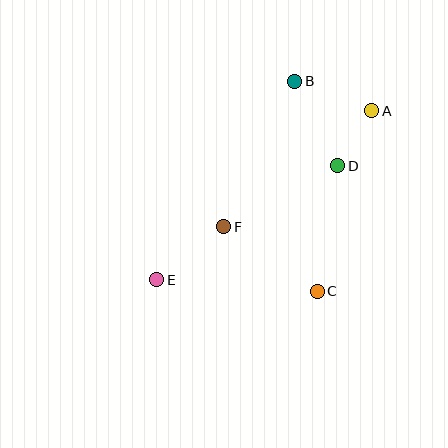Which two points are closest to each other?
Points A and D are closest to each other.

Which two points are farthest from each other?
Points A and E are farthest from each other.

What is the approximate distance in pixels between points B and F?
The distance between B and F is approximately 162 pixels.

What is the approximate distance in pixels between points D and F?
The distance between D and F is approximately 129 pixels.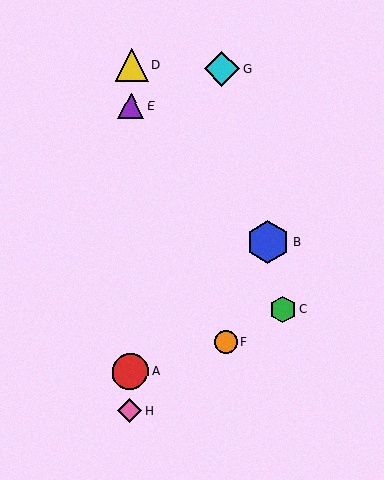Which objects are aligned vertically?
Objects A, D, E, H are aligned vertically.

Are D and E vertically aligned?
Yes, both are at x≈131.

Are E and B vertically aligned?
No, E is at x≈131 and B is at x≈268.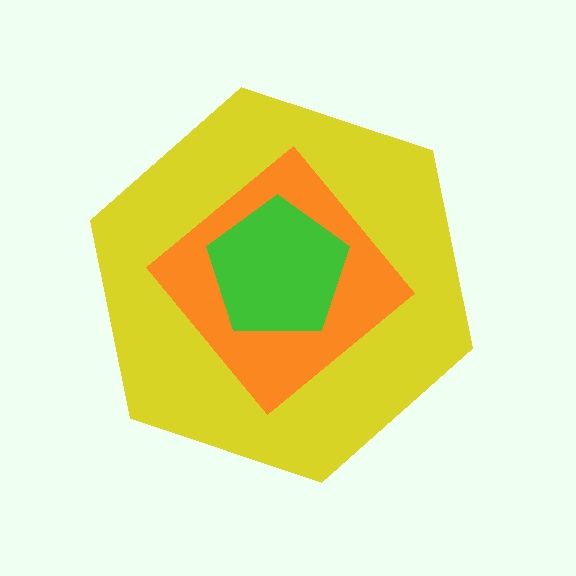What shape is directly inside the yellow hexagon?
The orange diamond.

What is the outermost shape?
The yellow hexagon.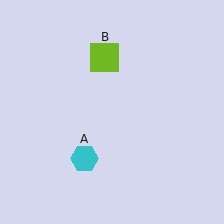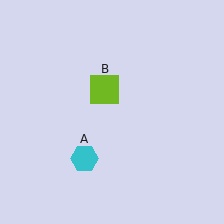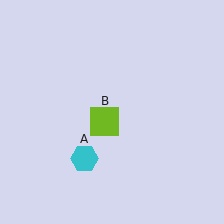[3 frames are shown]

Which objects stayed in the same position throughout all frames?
Cyan hexagon (object A) remained stationary.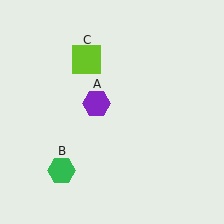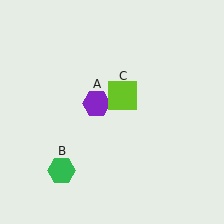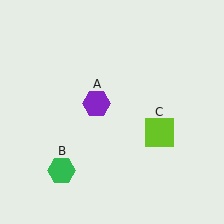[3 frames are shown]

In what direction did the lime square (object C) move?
The lime square (object C) moved down and to the right.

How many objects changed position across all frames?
1 object changed position: lime square (object C).